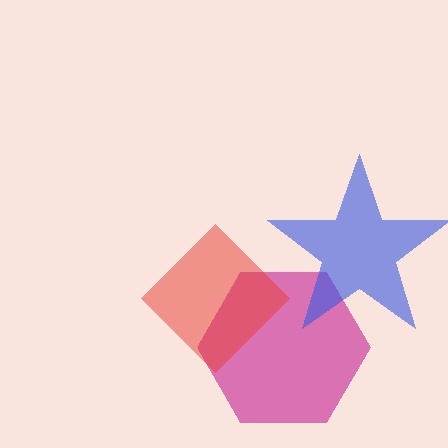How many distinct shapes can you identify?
There are 3 distinct shapes: a magenta hexagon, a blue star, a red diamond.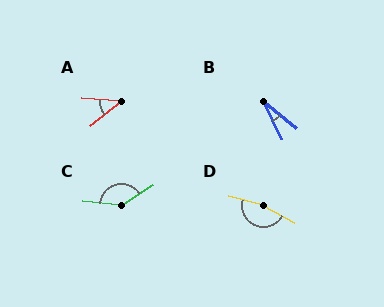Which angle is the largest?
D, at approximately 166 degrees.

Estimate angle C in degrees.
Approximately 142 degrees.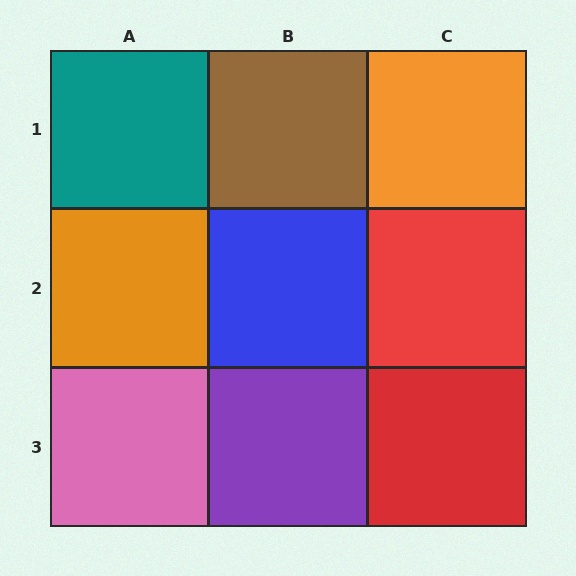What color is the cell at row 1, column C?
Orange.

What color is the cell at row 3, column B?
Purple.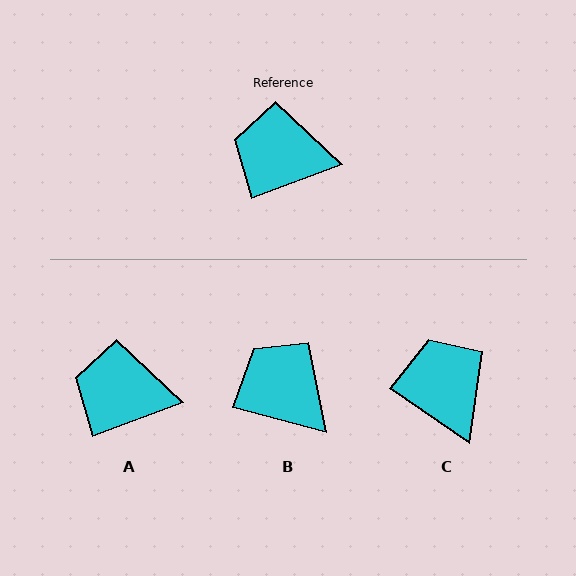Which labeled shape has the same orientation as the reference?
A.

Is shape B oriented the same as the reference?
No, it is off by about 36 degrees.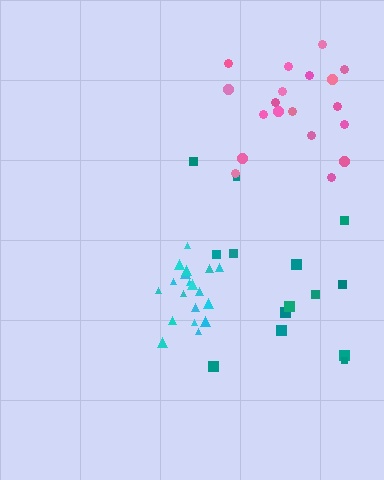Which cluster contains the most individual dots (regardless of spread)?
Cyan (19).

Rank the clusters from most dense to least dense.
cyan, pink, teal.